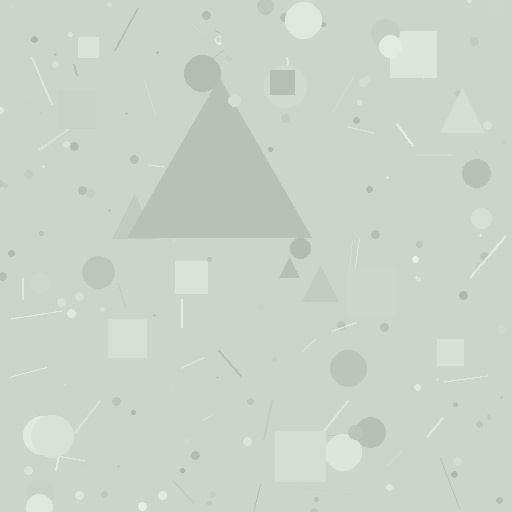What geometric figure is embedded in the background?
A triangle is embedded in the background.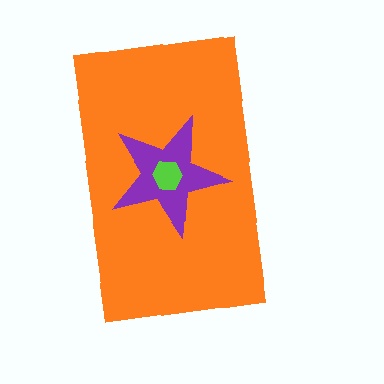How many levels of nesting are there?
3.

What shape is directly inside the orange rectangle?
The purple star.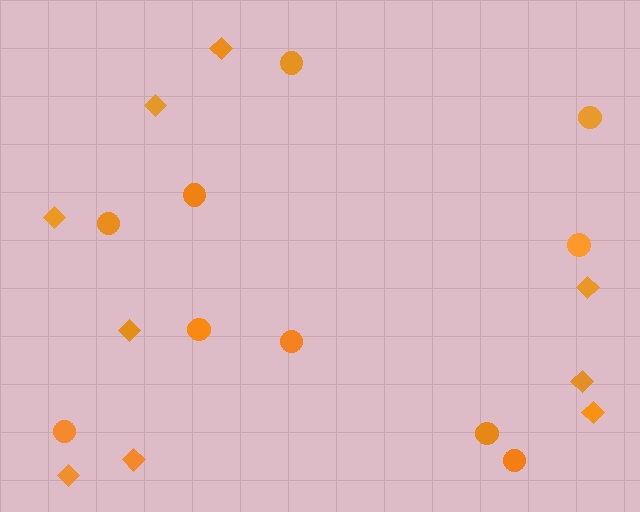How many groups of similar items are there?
There are 2 groups: one group of diamonds (9) and one group of circles (10).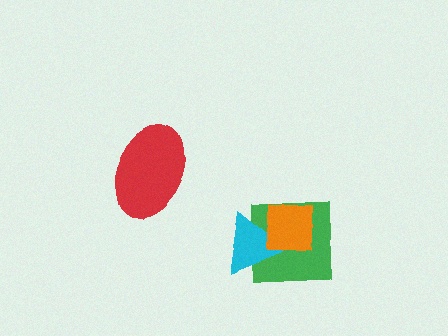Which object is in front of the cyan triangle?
The orange square is in front of the cyan triangle.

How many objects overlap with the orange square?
2 objects overlap with the orange square.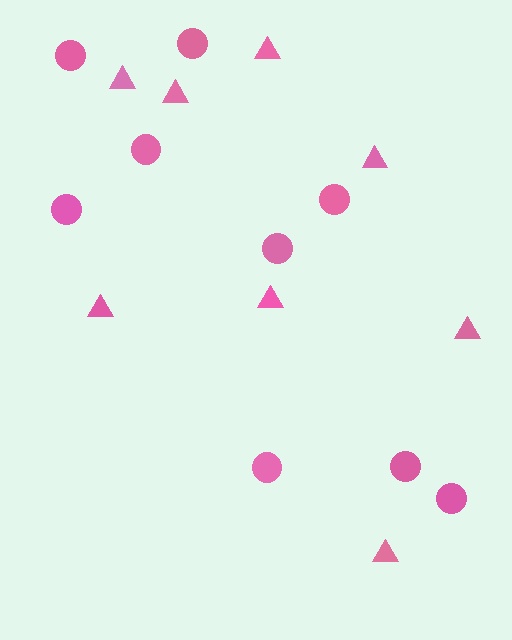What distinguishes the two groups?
There are 2 groups: one group of triangles (8) and one group of circles (9).